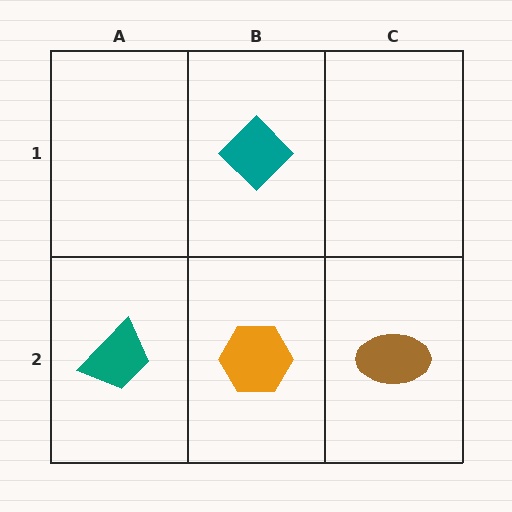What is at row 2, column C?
A brown ellipse.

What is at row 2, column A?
A teal trapezoid.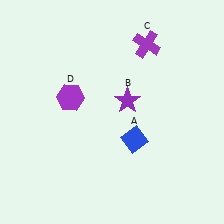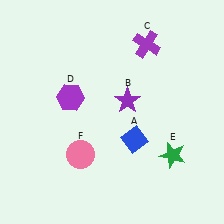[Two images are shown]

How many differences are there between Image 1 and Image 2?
There are 2 differences between the two images.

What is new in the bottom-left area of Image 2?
A pink circle (F) was added in the bottom-left area of Image 2.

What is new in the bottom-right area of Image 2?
A green star (E) was added in the bottom-right area of Image 2.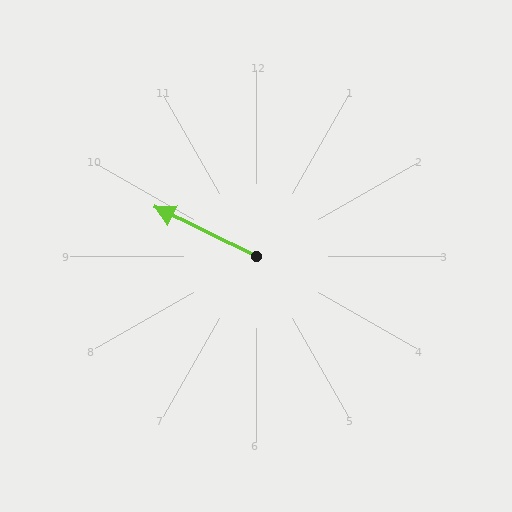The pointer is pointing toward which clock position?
Roughly 10 o'clock.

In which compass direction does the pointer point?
Northwest.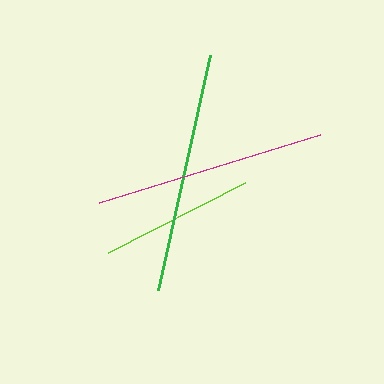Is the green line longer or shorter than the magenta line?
The green line is longer than the magenta line.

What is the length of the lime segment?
The lime segment is approximately 154 pixels long.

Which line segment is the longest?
The green line is the longest at approximately 241 pixels.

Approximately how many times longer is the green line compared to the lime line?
The green line is approximately 1.6 times the length of the lime line.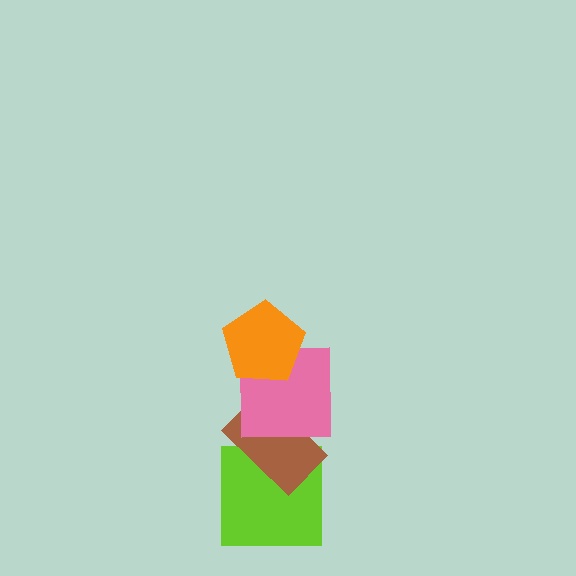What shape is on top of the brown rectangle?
The pink square is on top of the brown rectangle.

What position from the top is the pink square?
The pink square is 2nd from the top.